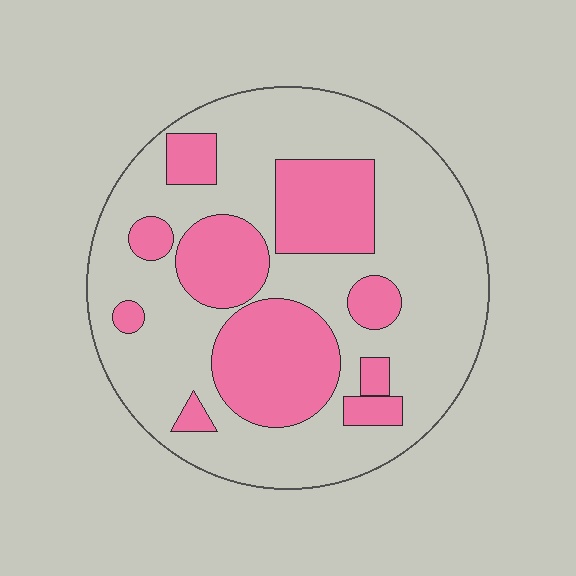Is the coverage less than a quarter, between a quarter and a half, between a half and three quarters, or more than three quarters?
Between a quarter and a half.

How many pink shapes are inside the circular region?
10.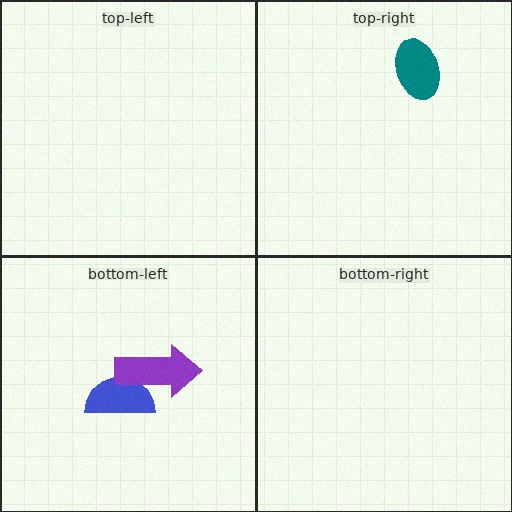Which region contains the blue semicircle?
The bottom-left region.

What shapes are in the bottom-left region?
The blue semicircle, the purple arrow.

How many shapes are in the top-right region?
1.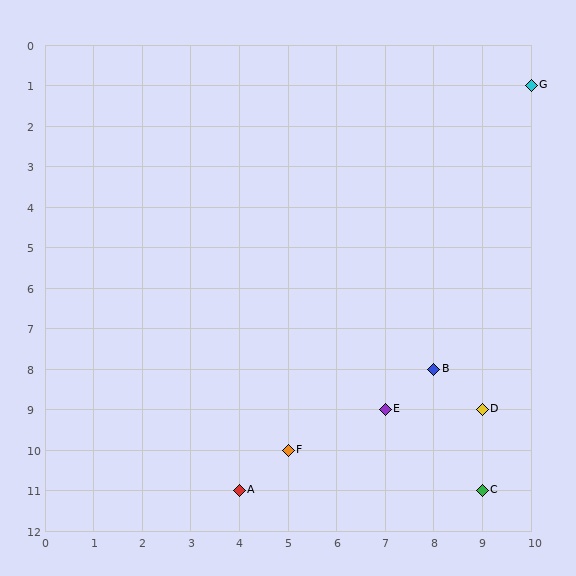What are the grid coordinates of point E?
Point E is at grid coordinates (7, 9).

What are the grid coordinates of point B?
Point B is at grid coordinates (8, 8).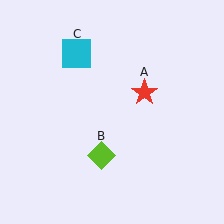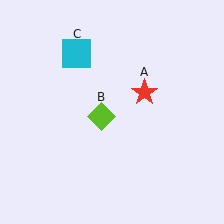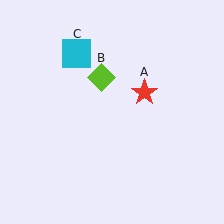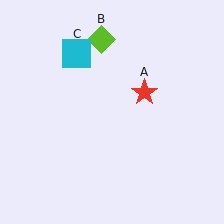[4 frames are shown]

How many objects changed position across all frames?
1 object changed position: lime diamond (object B).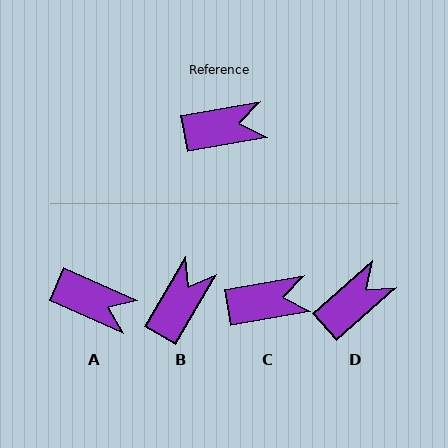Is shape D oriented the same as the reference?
No, it is off by about 31 degrees.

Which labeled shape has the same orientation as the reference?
C.